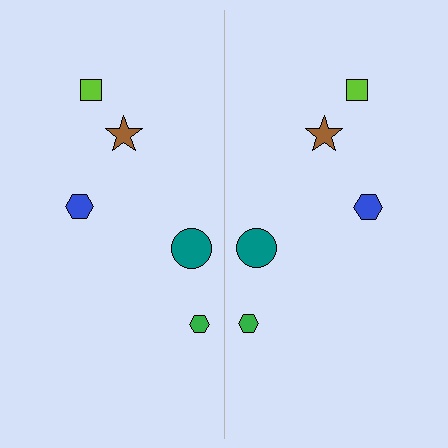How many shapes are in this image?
There are 10 shapes in this image.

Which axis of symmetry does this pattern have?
The pattern has a vertical axis of symmetry running through the center of the image.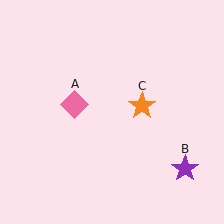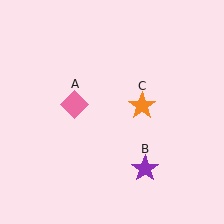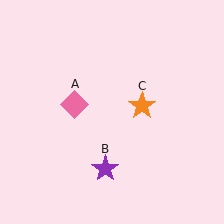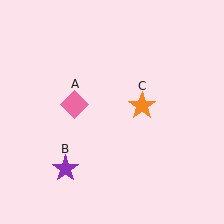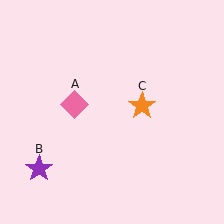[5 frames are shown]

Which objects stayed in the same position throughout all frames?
Pink diamond (object A) and orange star (object C) remained stationary.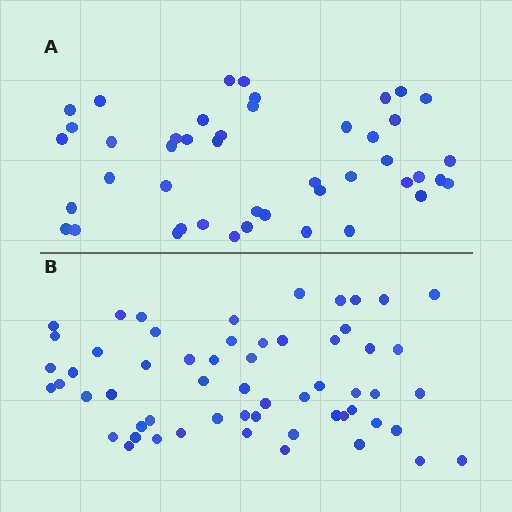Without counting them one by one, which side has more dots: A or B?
Region B (the bottom region) has more dots.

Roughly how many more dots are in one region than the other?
Region B has approximately 15 more dots than region A.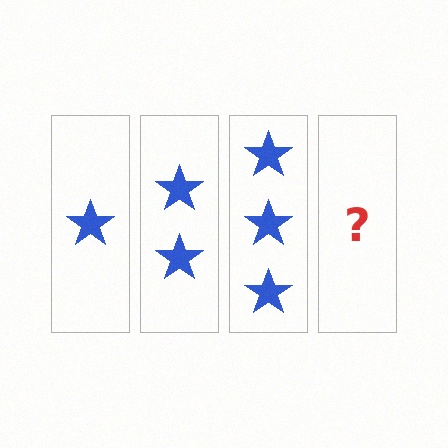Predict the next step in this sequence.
The next step is 4 stars.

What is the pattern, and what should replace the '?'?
The pattern is that each step adds one more star. The '?' should be 4 stars.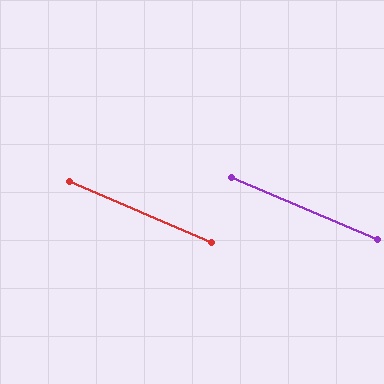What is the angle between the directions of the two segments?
Approximately 0 degrees.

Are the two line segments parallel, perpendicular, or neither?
Parallel — their directions differ by only 0.2°.